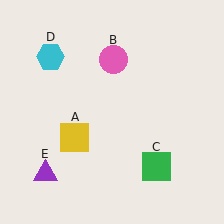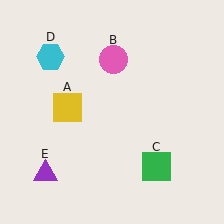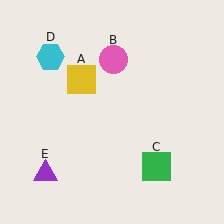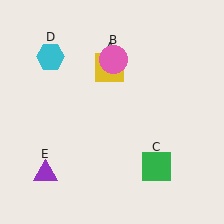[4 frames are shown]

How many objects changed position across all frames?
1 object changed position: yellow square (object A).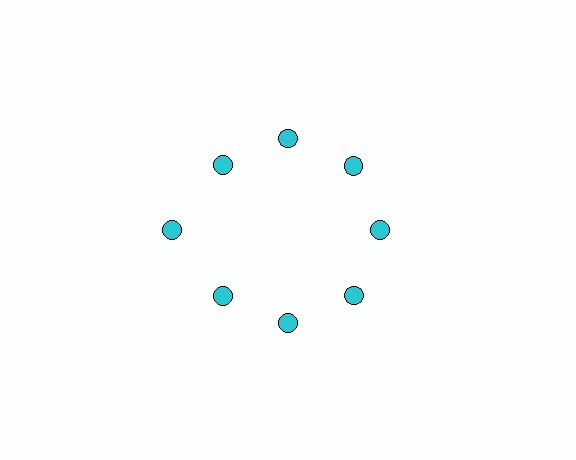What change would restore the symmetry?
The symmetry would be restored by moving it inward, back onto the ring so that all 8 circles sit at equal angles and equal distance from the center.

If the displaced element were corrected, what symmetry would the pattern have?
It would have 8-fold rotational symmetry — the pattern would map onto itself every 45 degrees.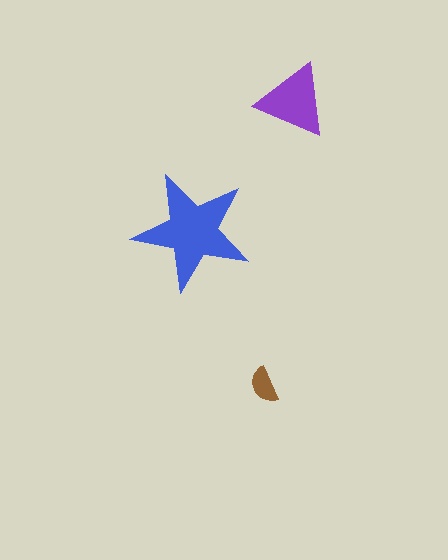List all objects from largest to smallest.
The blue star, the purple triangle, the brown semicircle.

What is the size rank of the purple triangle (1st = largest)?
2nd.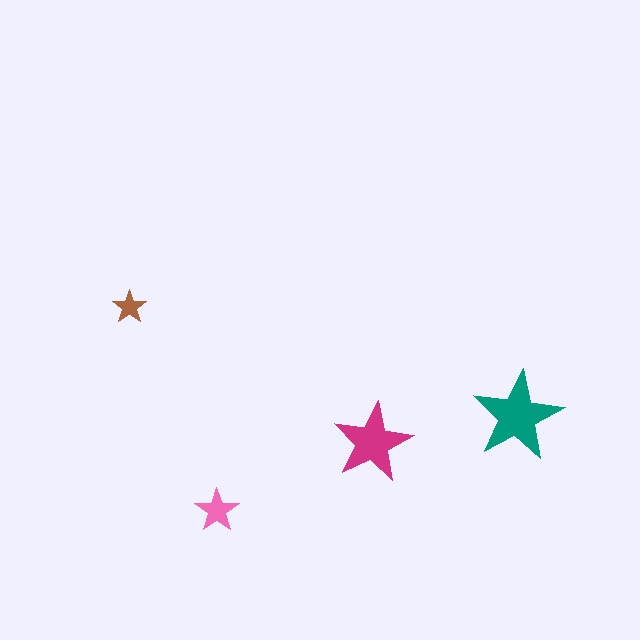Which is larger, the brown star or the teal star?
The teal one.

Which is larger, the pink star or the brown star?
The pink one.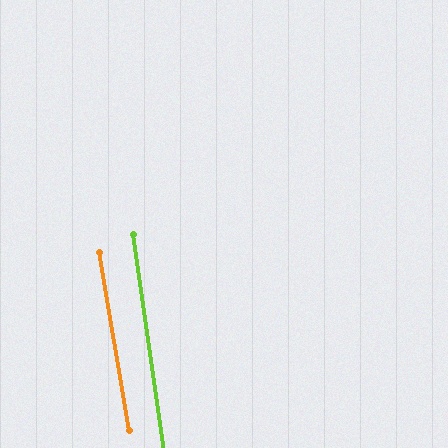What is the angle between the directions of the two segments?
Approximately 1 degree.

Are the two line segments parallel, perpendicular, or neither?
Parallel — their directions differ by only 1.4°.